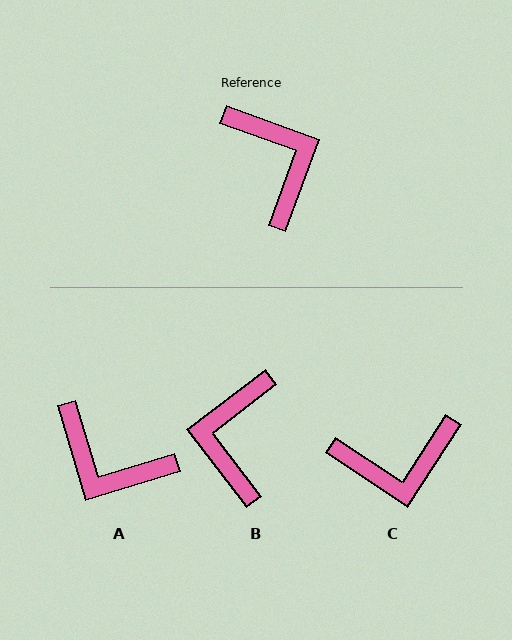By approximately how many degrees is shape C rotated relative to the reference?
Approximately 103 degrees clockwise.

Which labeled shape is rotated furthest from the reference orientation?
B, about 147 degrees away.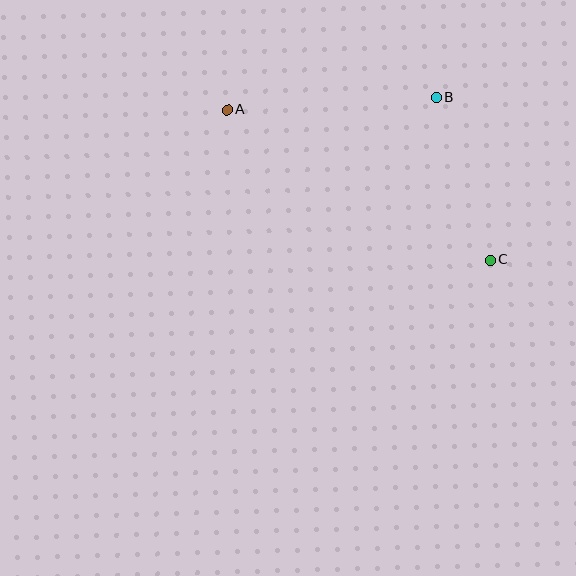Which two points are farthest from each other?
Points A and C are farthest from each other.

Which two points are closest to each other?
Points B and C are closest to each other.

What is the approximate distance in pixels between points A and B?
The distance between A and B is approximately 209 pixels.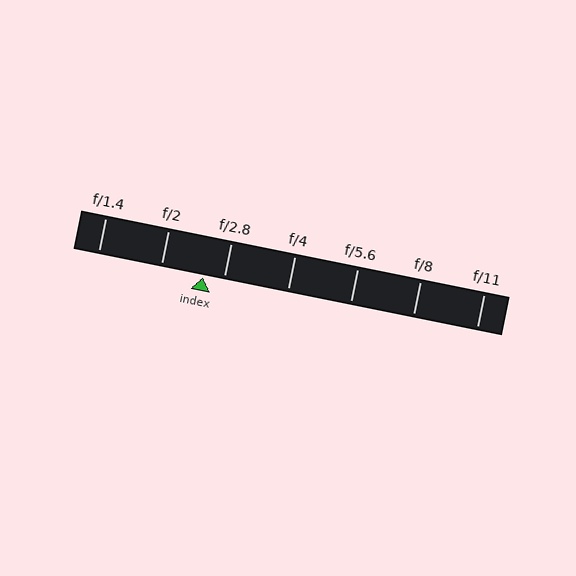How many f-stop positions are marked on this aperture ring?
There are 7 f-stop positions marked.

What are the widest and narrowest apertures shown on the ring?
The widest aperture shown is f/1.4 and the narrowest is f/11.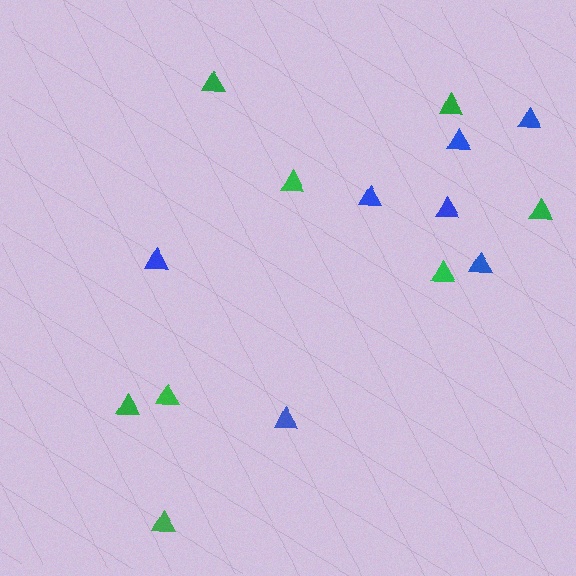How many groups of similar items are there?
There are 2 groups: one group of blue triangles (7) and one group of green triangles (8).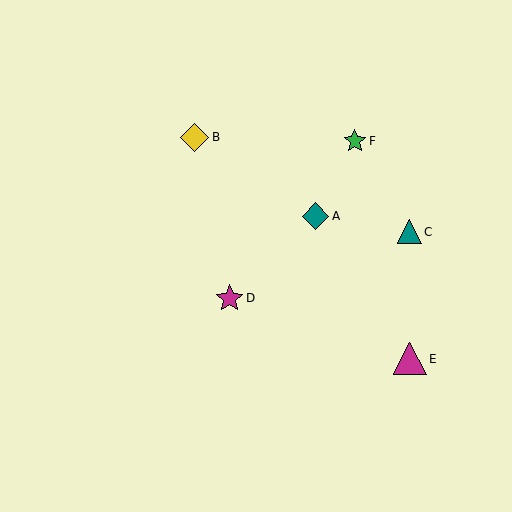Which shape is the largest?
The magenta triangle (labeled E) is the largest.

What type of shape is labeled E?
Shape E is a magenta triangle.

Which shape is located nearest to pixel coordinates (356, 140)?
The green star (labeled F) at (355, 141) is nearest to that location.